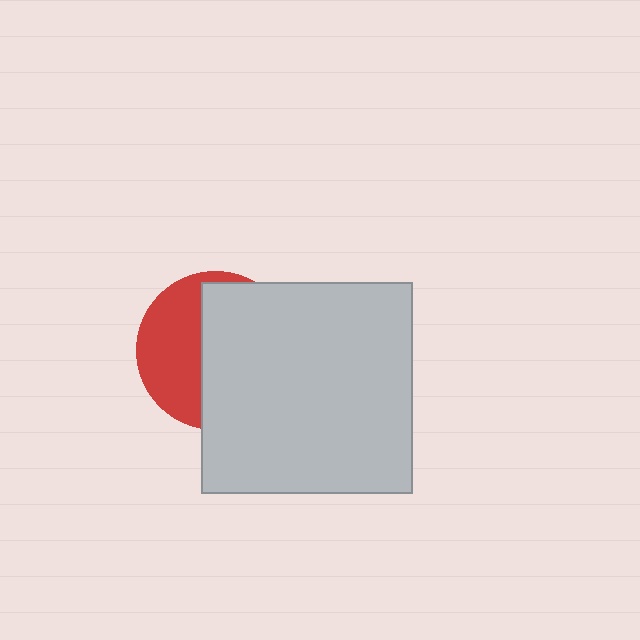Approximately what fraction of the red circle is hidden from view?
Roughly 59% of the red circle is hidden behind the light gray square.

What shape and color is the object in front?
The object in front is a light gray square.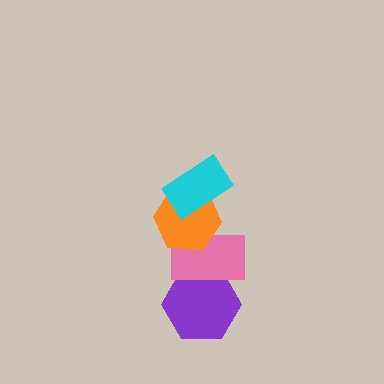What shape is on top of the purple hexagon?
The pink rectangle is on top of the purple hexagon.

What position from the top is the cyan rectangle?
The cyan rectangle is 1st from the top.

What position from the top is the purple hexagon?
The purple hexagon is 4th from the top.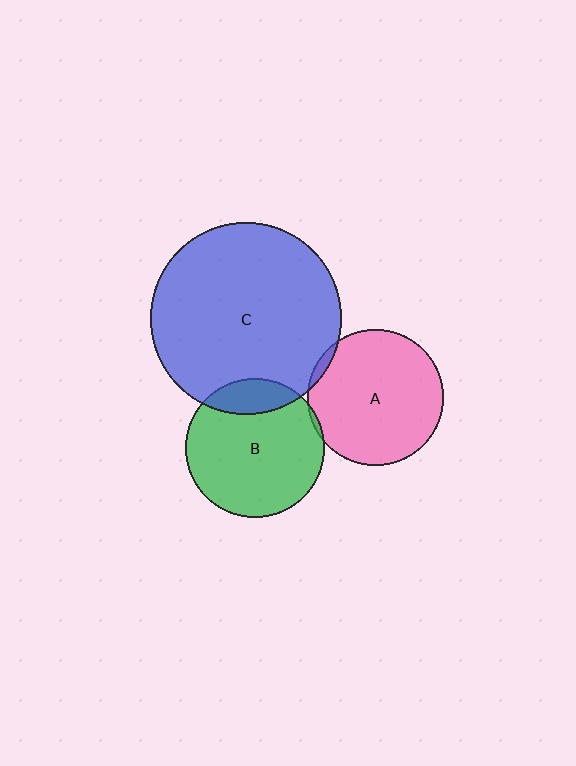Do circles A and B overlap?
Yes.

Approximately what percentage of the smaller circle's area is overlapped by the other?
Approximately 5%.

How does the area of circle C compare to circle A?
Approximately 2.0 times.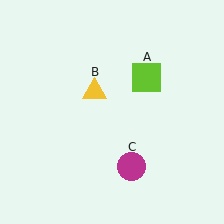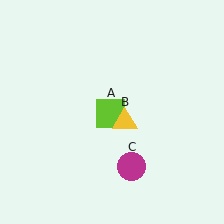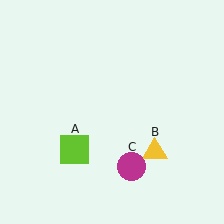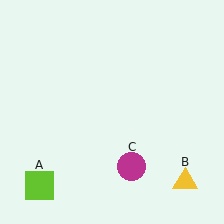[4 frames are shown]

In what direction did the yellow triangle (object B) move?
The yellow triangle (object B) moved down and to the right.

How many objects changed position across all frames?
2 objects changed position: lime square (object A), yellow triangle (object B).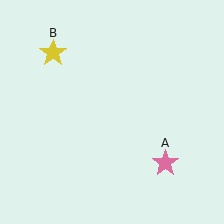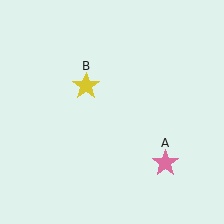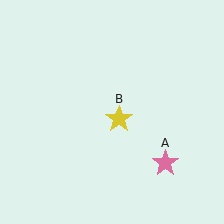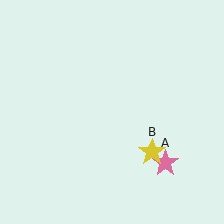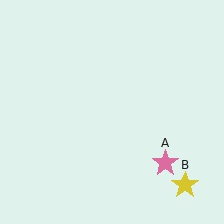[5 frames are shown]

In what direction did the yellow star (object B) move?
The yellow star (object B) moved down and to the right.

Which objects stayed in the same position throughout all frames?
Pink star (object A) remained stationary.